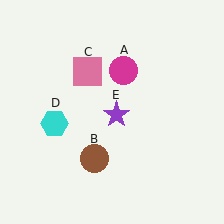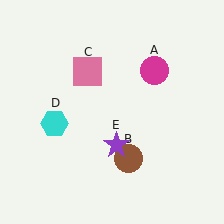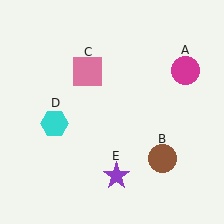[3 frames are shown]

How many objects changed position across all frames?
3 objects changed position: magenta circle (object A), brown circle (object B), purple star (object E).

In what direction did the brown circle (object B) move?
The brown circle (object B) moved right.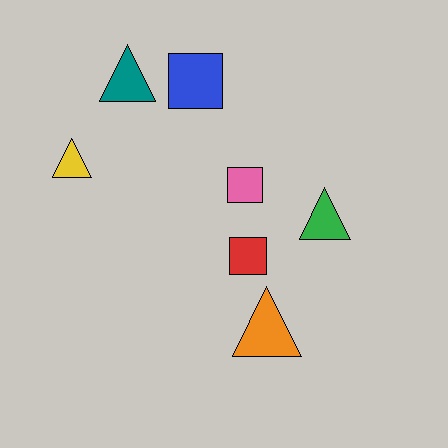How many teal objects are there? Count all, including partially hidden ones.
There is 1 teal object.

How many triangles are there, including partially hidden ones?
There are 4 triangles.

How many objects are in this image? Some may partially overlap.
There are 7 objects.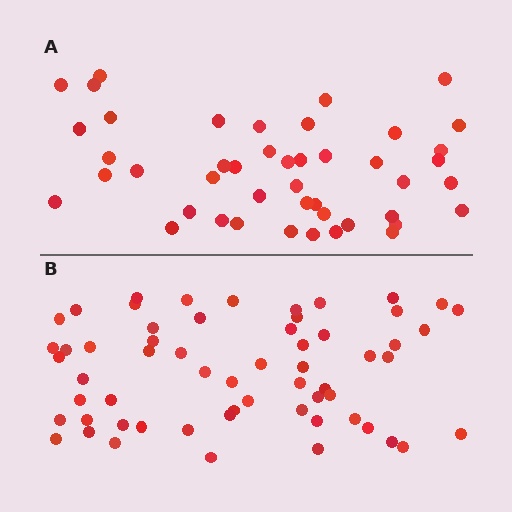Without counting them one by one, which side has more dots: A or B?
Region B (the bottom region) has more dots.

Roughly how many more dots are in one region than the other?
Region B has approximately 15 more dots than region A.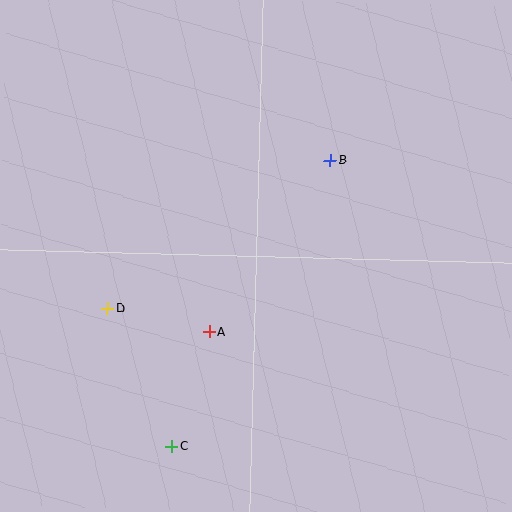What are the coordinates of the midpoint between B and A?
The midpoint between B and A is at (270, 246).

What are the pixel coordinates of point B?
Point B is at (330, 160).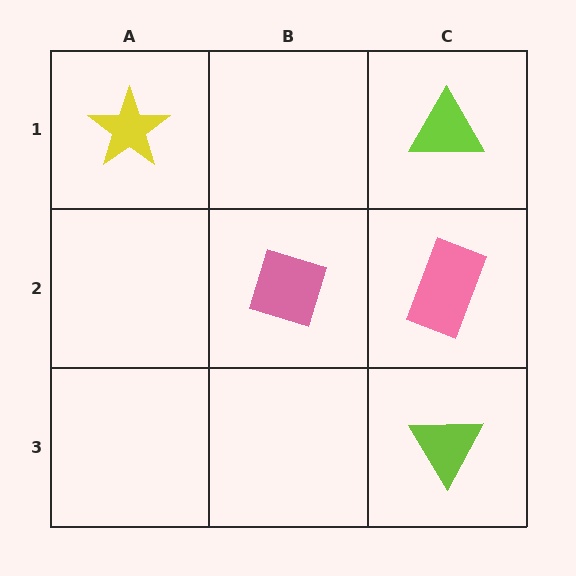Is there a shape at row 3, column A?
No, that cell is empty.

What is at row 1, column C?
A lime triangle.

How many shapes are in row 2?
2 shapes.